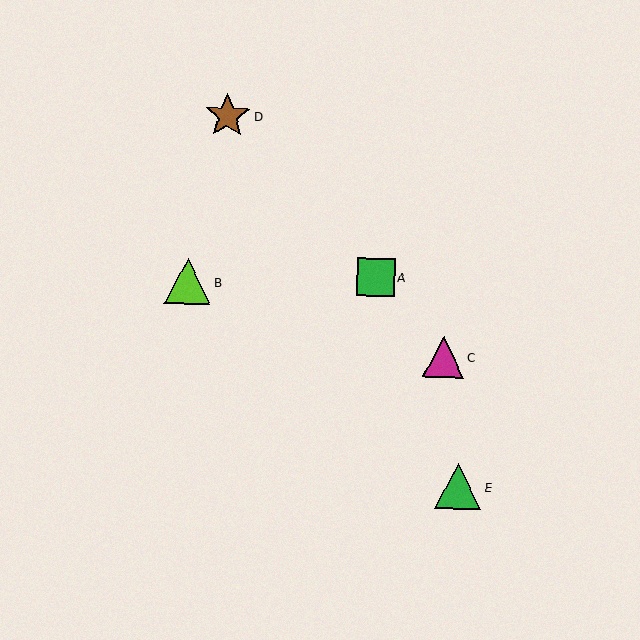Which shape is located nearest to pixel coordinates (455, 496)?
The green triangle (labeled E) at (458, 487) is nearest to that location.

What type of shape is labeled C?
Shape C is a magenta triangle.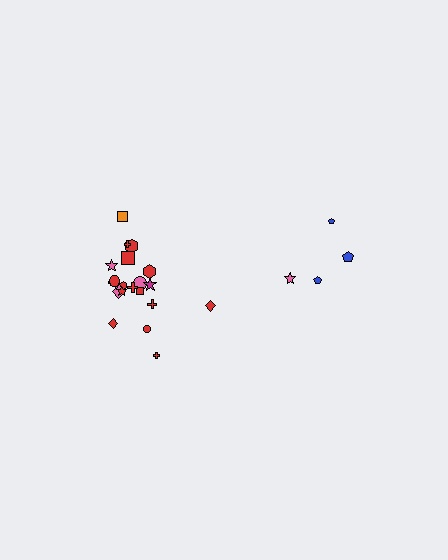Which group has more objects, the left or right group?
The left group.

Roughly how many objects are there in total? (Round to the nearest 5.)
Roughly 25 objects in total.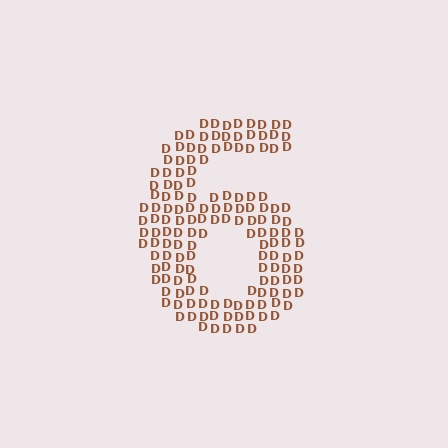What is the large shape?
The large shape is the digit 6.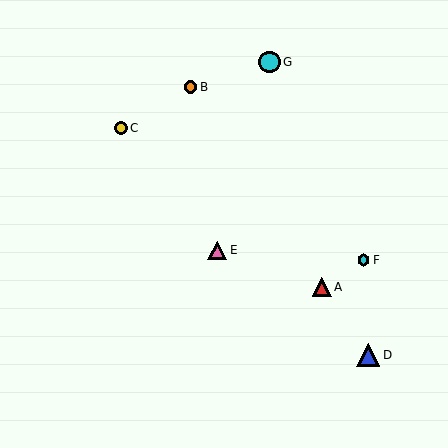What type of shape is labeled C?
Shape C is a yellow circle.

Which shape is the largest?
The blue triangle (labeled D) is the largest.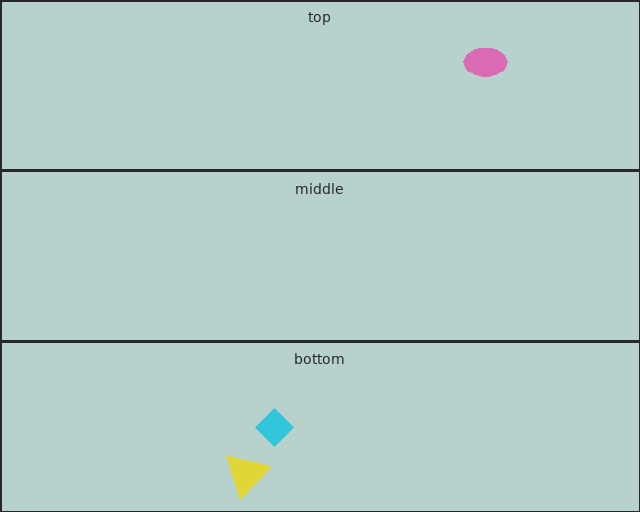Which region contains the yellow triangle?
The bottom region.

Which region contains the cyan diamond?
The bottom region.